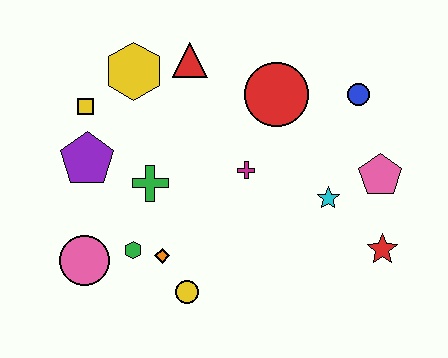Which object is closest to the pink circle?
The green hexagon is closest to the pink circle.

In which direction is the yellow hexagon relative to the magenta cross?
The yellow hexagon is to the left of the magenta cross.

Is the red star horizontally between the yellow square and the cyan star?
No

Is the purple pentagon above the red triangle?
No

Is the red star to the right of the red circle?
Yes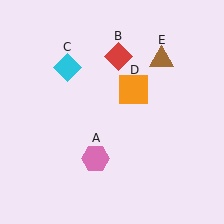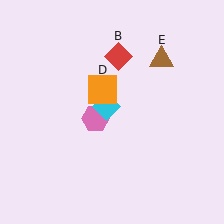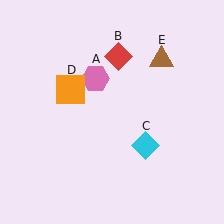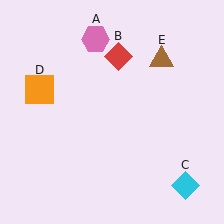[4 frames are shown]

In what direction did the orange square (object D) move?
The orange square (object D) moved left.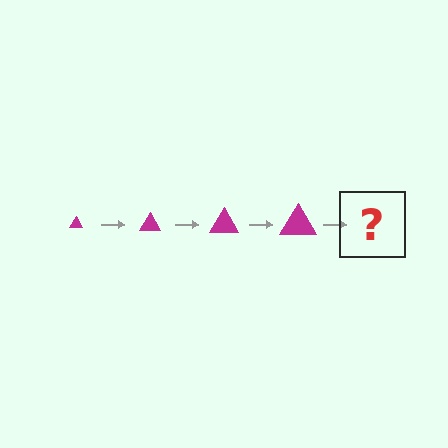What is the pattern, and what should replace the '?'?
The pattern is that the triangle gets progressively larger each step. The '?' should be a magenta triangle, larger than the previous one.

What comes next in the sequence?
The next element should be a magenta triangle, larger than the previous one.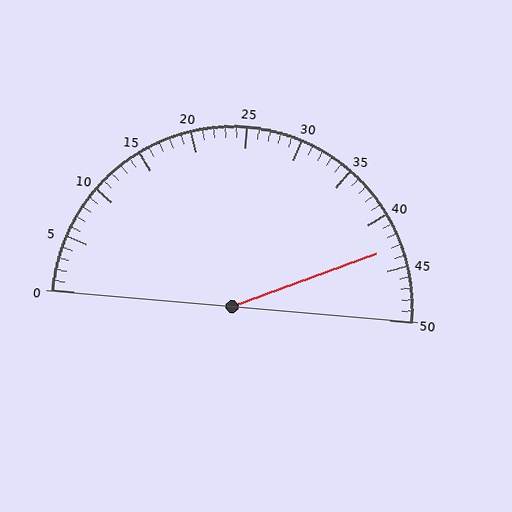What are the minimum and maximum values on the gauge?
The gauge ranges from 0 to 50.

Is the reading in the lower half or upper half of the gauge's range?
The reading is in the upper half of the range (0 to 50).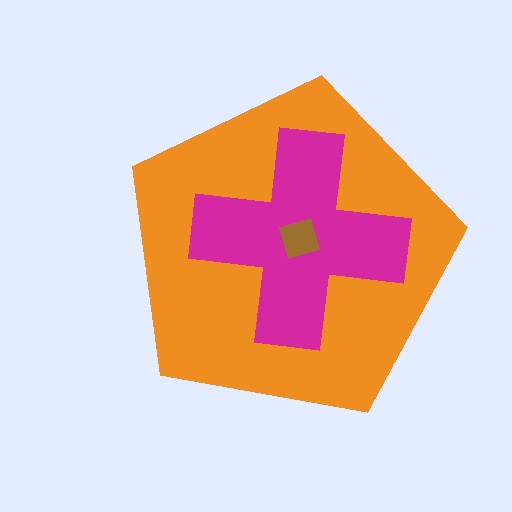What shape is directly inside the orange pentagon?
The magenta cross.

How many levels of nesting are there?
3.